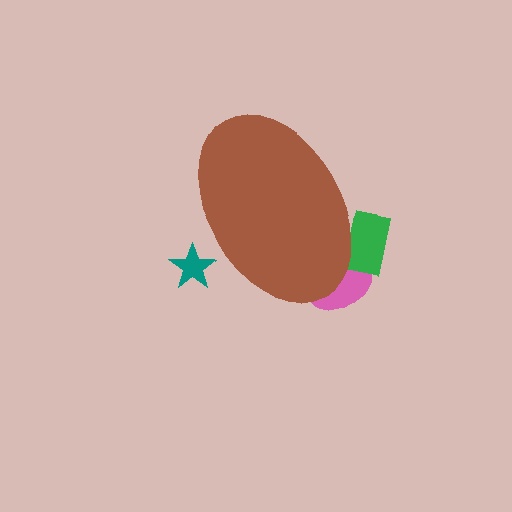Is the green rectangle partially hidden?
Yes, the green rectangle is partially hidden behind the brown ellipse.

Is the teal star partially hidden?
Yes, the teal star is partially hidden behind the brown ellipse.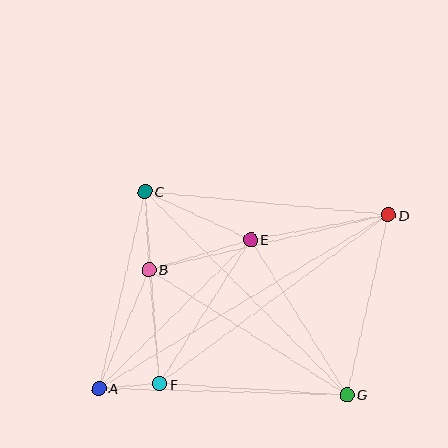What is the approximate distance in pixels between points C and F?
The distance between C and F is approximately 193 pixels.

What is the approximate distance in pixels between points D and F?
The distance between D and F is approximately 284 pixels.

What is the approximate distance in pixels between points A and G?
The distance between A and G is approximately 248 pixels.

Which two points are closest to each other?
Points A and F are closest to each other.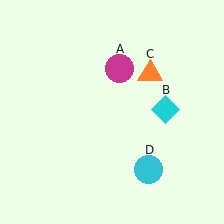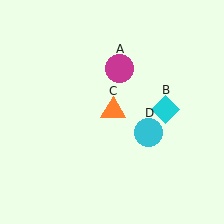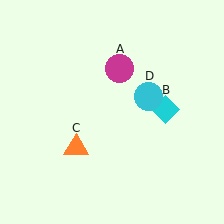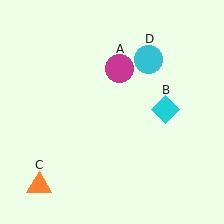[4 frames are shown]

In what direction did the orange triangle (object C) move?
The orange triangle (object C) moved down and to the left.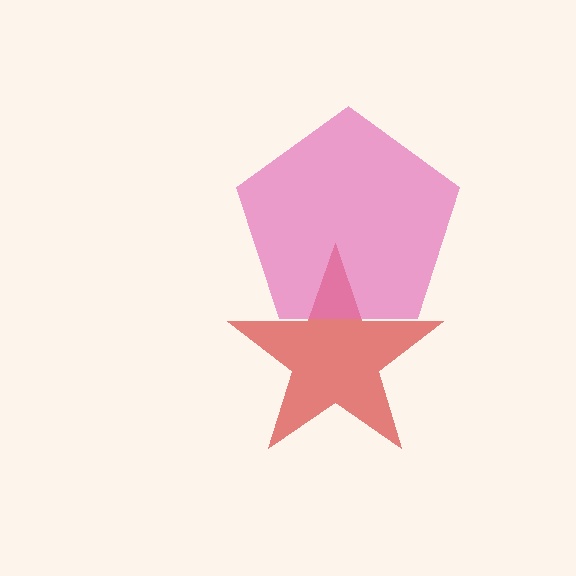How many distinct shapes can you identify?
There are 2 distinct shapes: a red star, a pink pentagon.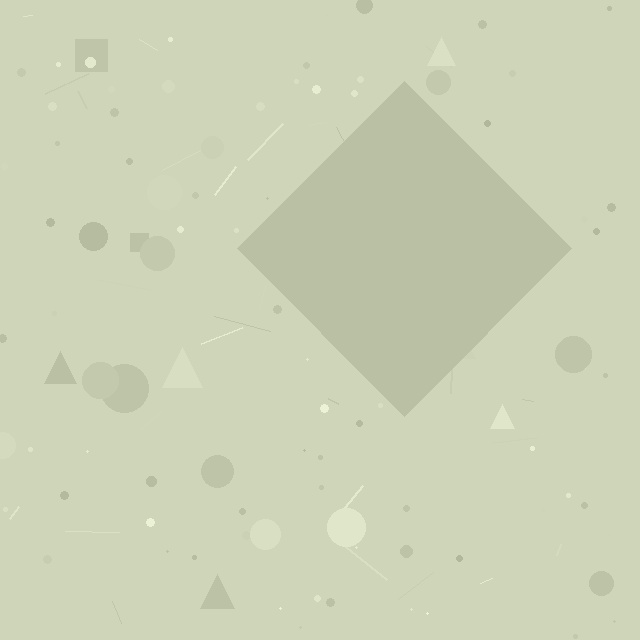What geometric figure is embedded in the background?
A diamond is embedded in the background.